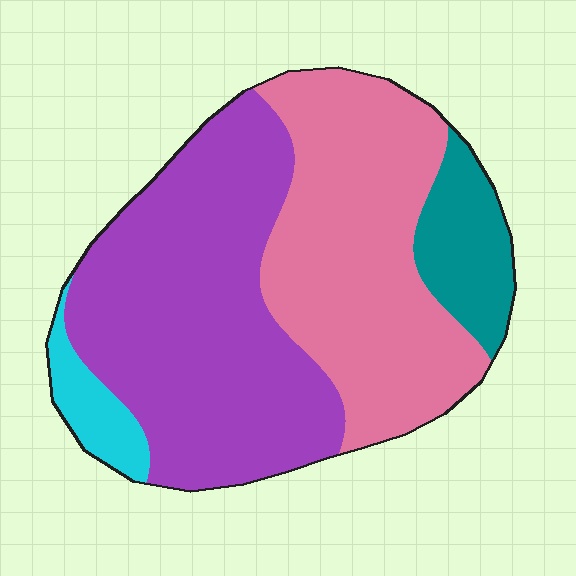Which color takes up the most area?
Purple, at roughly 45%.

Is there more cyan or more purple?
Purple.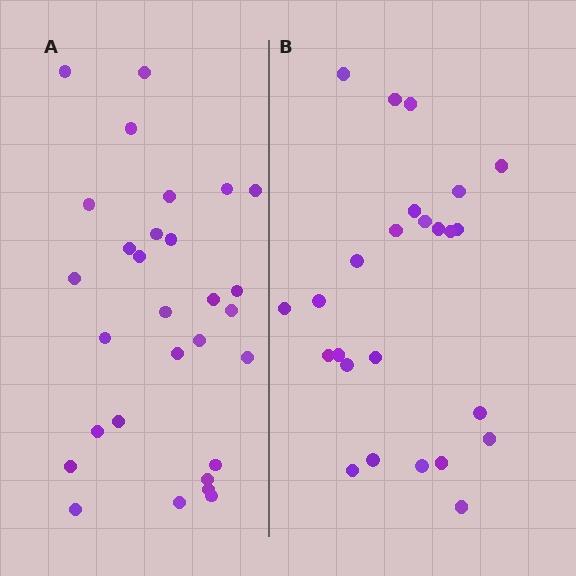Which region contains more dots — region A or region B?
Region A (the left region) has more dots.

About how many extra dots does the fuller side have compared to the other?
Region A has about 4 more dots than region B.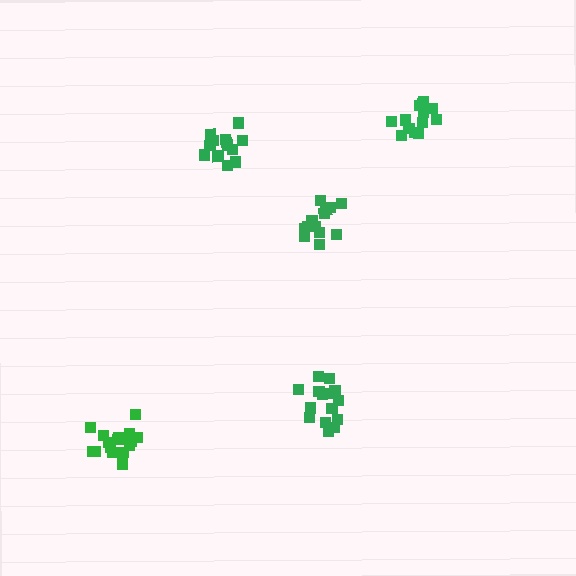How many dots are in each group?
Group 1: 15 dots, Group 2: 14 dots, Group 3: 13 dots, Group 4: 13 dots, Group 5: 17 dots (72 total).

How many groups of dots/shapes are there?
There are 5 groups.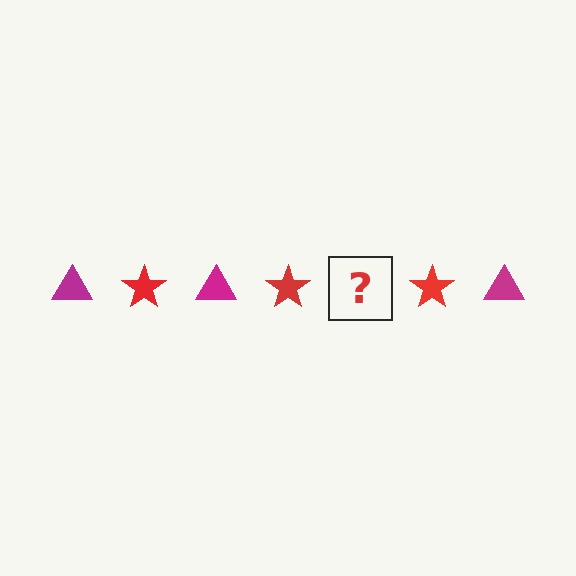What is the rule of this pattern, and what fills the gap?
The rule is that the pattern alternates between magenta triangle and red star. The gap should be filled with a magenta triangle.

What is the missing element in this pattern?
The missing element is a magenta triangle.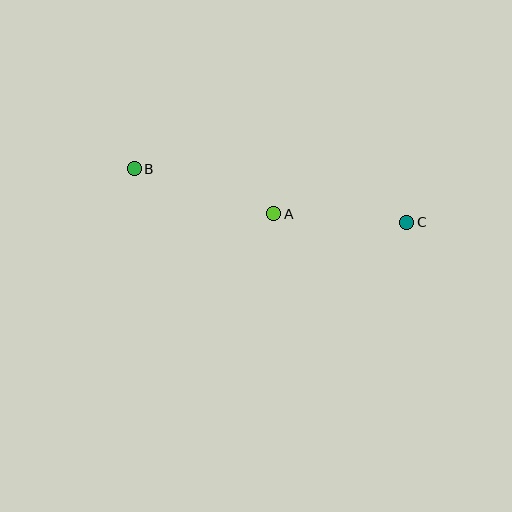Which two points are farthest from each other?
Points B and C are farthest from each other.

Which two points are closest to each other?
Points A and C are closest to each other.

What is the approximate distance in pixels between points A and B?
The distance between A and B is approximately 147 pixels.